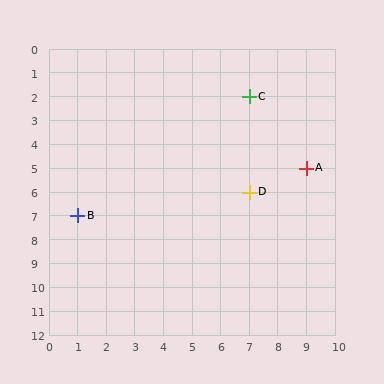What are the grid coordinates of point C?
Point C is at grid coordinates (7, 2).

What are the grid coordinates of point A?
Point A is at grid coordinates (9, 5).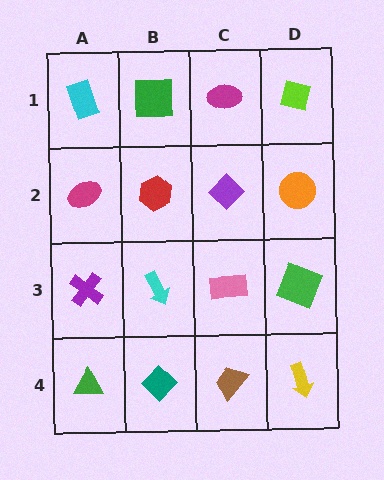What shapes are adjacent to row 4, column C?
A pink rectangle (row 3, column C), a teal diamond (row 4, column B), a yellow arrow (row 4, column D).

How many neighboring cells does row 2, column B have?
4.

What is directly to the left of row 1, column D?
A magenta ellipse.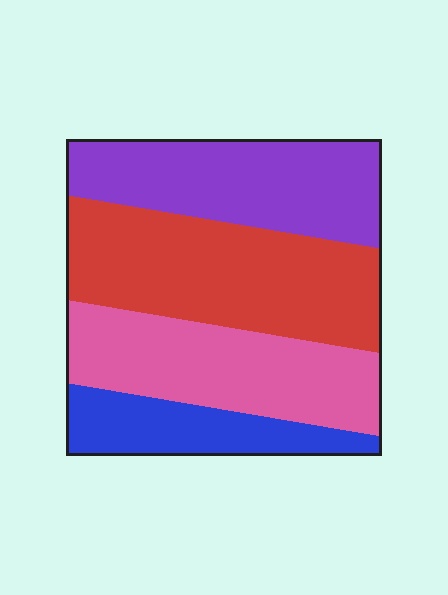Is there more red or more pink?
Red.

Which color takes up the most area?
Red, at roughly 35%.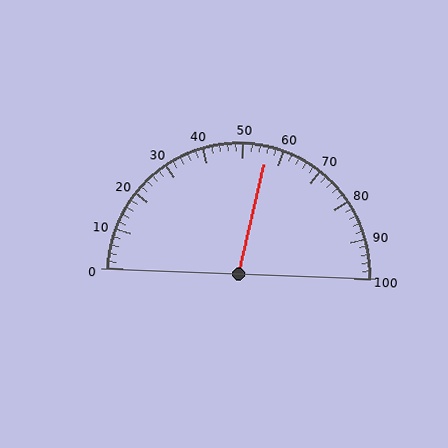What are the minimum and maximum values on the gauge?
The gauge ranges from 0 to 100.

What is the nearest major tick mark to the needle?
The nearest major tick mark is 60.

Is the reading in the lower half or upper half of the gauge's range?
The reading is in the upper half of the range (0 to 100).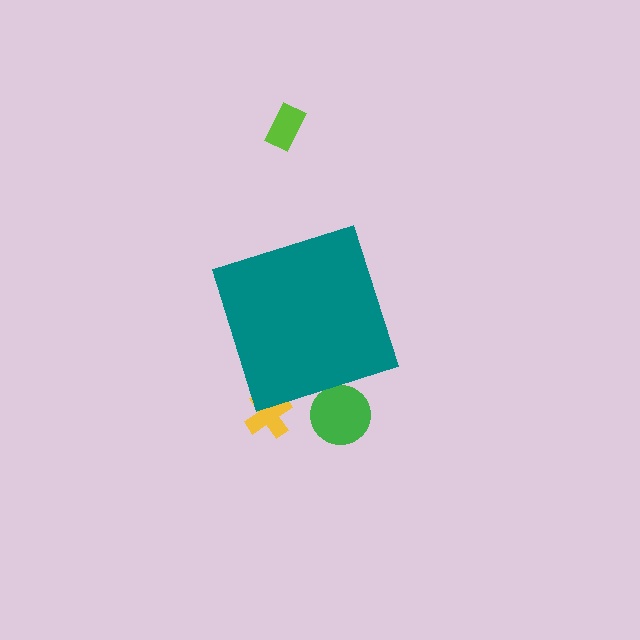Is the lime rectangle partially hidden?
No, the lime rectangle is fully visible.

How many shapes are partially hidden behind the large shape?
2 shapes are partially hidden.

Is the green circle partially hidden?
Yes, the green circle is partially hidden behind the teal diamond.